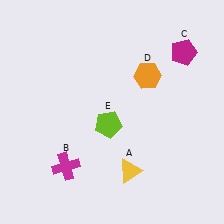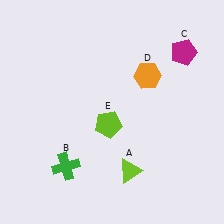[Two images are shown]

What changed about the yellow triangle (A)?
In Image 1, A is yellow. In Image 2, it changed to lime.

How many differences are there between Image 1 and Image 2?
There are 2 differences between the two images.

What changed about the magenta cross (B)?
In Image 1, B is magenta. In Image 2, it changed to green.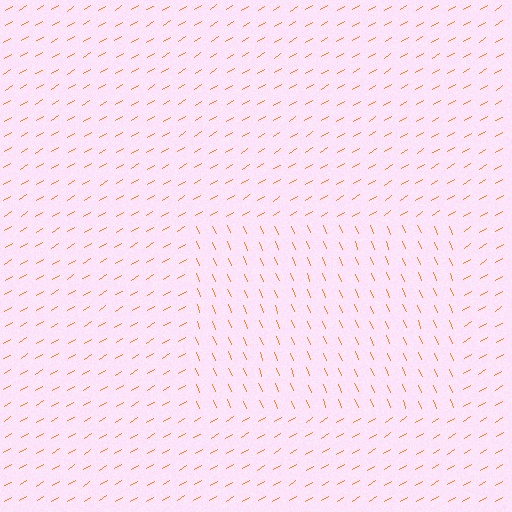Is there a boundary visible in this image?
Yes, there is a texture boundary formed by a change in line orientation.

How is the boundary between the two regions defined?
The boundary is defined purely by a change in line orientation (approximately 81 degrees difference). All lines are the same color and thickness.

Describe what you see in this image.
The image is filled with small orange line segments. A rectangle region in the image has lines oriented differently from the surrounding lines, creating a visible texture boundary.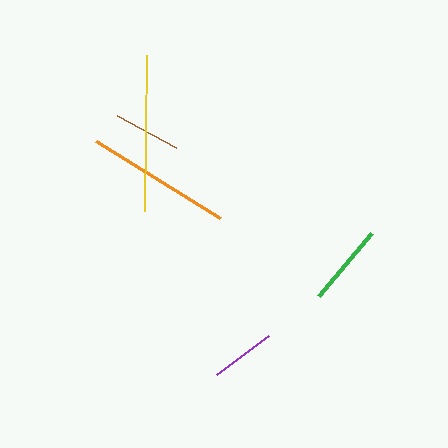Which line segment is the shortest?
The purple line is the shortest at approximately 65 pixels.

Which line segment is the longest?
The yellow line is the longest at approximately 156 pixels.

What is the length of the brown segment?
The brown segment is approximately 66 pixels long.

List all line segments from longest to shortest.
From longest to shortest: yellow, orange, green, brown, purple.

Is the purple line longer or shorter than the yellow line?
The yellow line is longer than the purple line.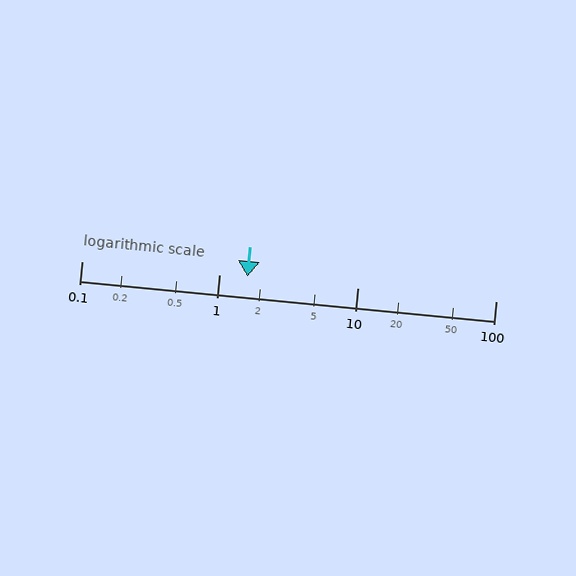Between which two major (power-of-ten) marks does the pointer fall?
The pointer is between 1 and 10.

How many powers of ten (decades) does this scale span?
The scale spans 3 decades, from 0.1 to 100.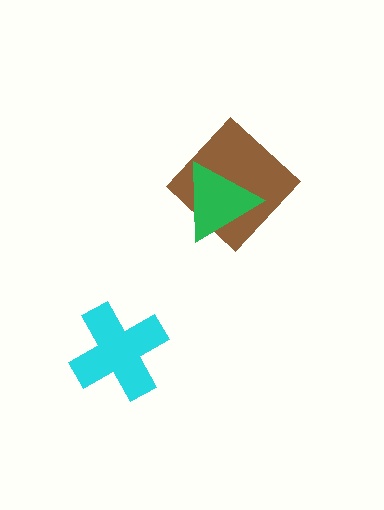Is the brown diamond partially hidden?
Yes, it is partially covered by another shape.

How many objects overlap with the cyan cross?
0 objects overlap with the cyan cross.